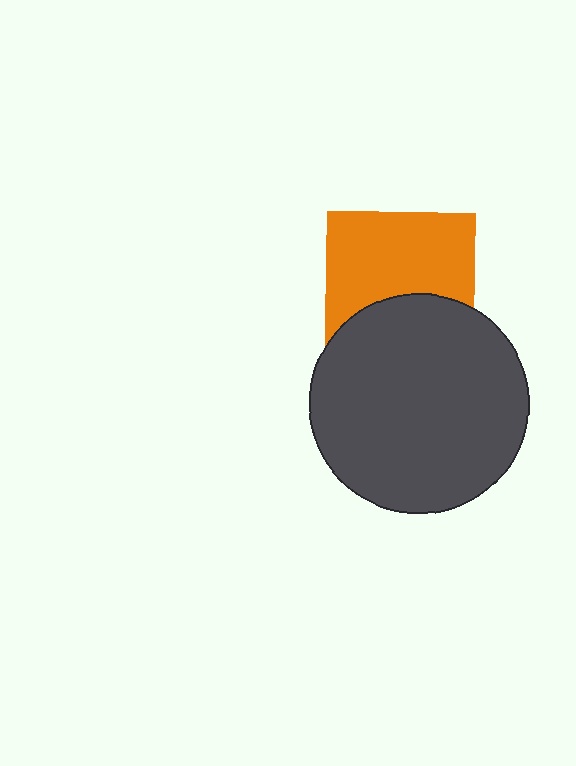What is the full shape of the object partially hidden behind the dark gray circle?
The partially hidden object is an orange square.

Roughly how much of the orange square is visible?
About half of it is visible (roughly 62%).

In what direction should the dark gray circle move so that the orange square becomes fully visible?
The dark gray circle should move down. That is the shortest direction to clear the overlap and leave the orange square fully visible.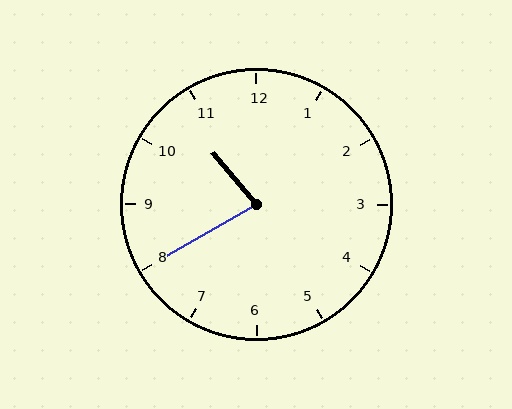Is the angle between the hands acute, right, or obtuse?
It is acute.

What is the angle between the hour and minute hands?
Approximately 80 degrees.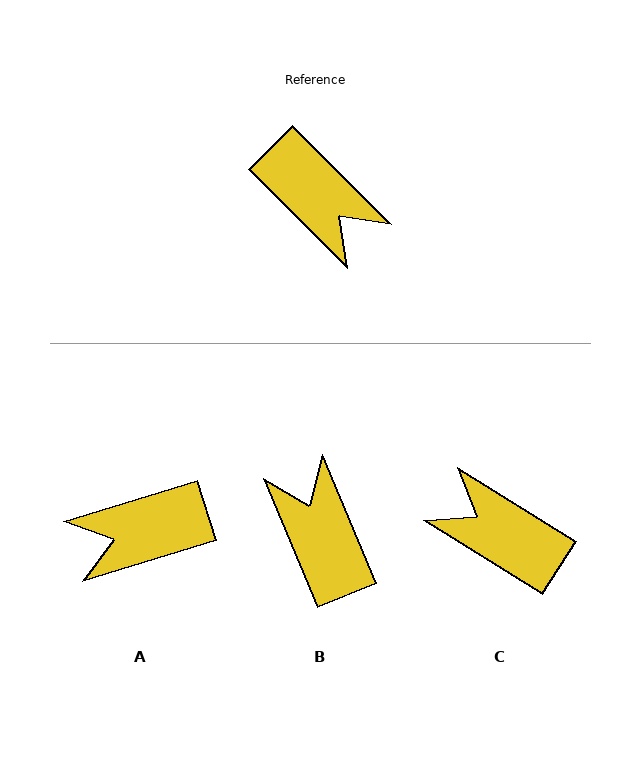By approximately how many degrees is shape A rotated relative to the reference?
Approximately 118 degrees clockwise.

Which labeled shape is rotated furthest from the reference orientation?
C, about 167 degrees away.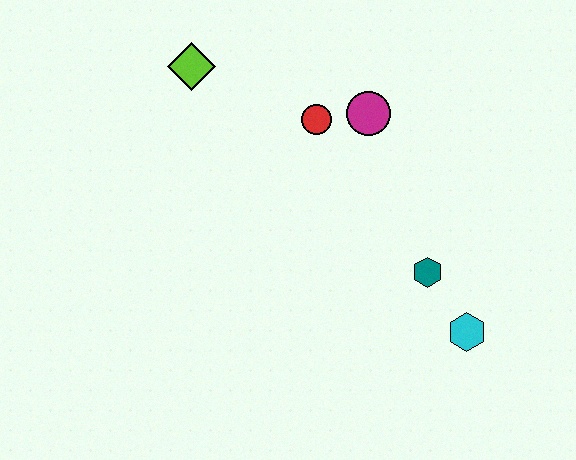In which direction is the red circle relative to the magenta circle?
The red circle is to the left of the magenta circle.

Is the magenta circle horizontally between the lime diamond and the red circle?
No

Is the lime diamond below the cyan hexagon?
No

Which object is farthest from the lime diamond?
The cyan hexagon is farthest from the lime diamond.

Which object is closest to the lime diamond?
The red circle is closest to the lime diamond.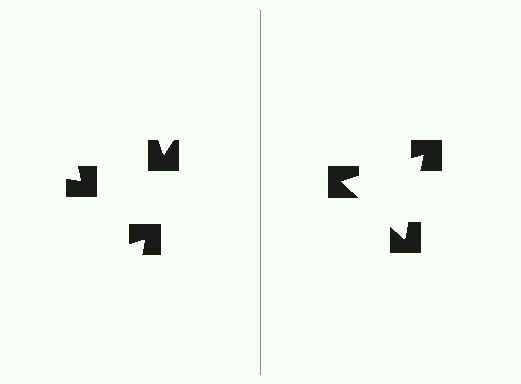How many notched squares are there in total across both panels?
6 — 3 on each side.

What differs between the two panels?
The notched squares are positioned identically on both sides; only the wedge orientations differ. On the right they align to a triangle; on the left they are misaligned.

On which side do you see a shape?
An illusory triangle appears on the right side. On the left side the wedge cuts are rotated, so no coherent shape forms.